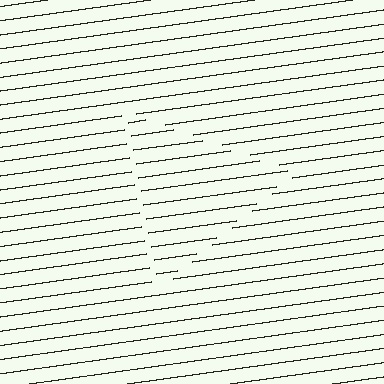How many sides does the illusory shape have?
3 sides — the line-ends trace a triangle.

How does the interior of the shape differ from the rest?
The interior of the shape contains the same grating, shifted by half a period — the contour is defined by the phase discontinuity where line-ends from the inner and outer gratings abut.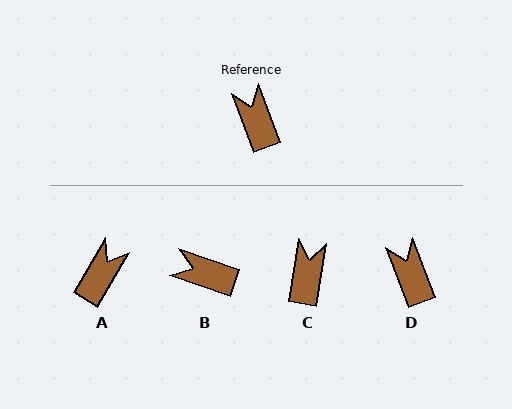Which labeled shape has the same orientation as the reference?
D.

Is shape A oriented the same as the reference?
No, it is off by about 50 degrees.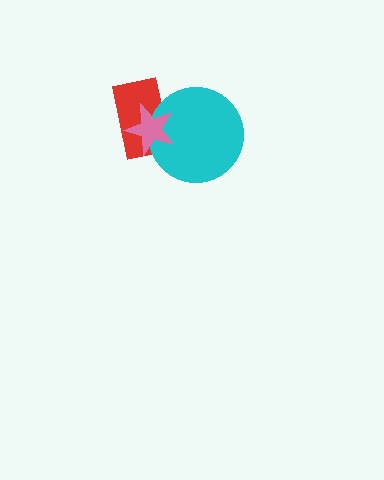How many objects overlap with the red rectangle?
2 objects overlap with the red rectangle.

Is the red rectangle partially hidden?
Yes, it is partially covered by another shape.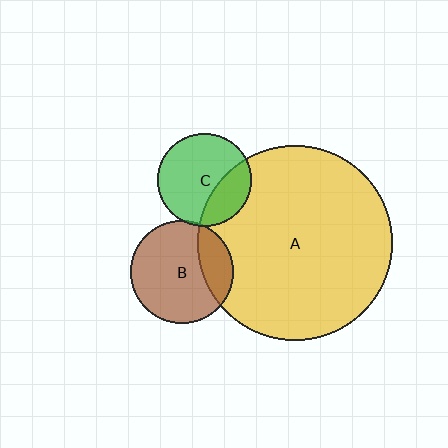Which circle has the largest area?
Circle A (yellow).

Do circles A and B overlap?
Yes.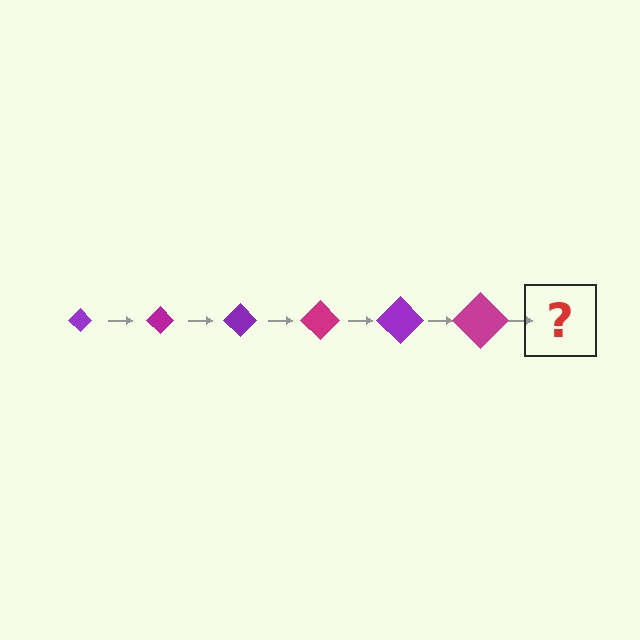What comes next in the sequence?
The next element should be a purple diamond, larger than the previous one.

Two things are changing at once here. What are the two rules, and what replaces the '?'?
The two rules are that the diamond grows larger each step and the color cycles through purple and magenta. The '?' should be a purple diamond, larger than the previous one.